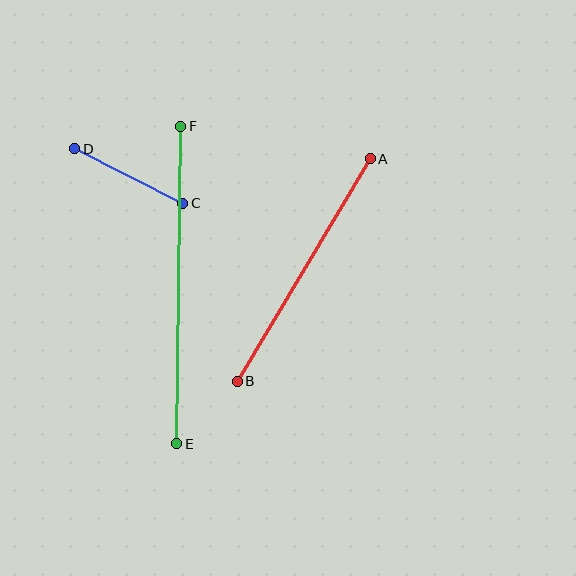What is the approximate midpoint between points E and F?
The midpoint is at approximately (179, 285) pixels.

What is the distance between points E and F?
The distance is approximately 318 pixels.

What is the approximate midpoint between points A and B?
The midpoint is at approximately (304, 270) pixels.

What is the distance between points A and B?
The distance is approximately 259 pixels.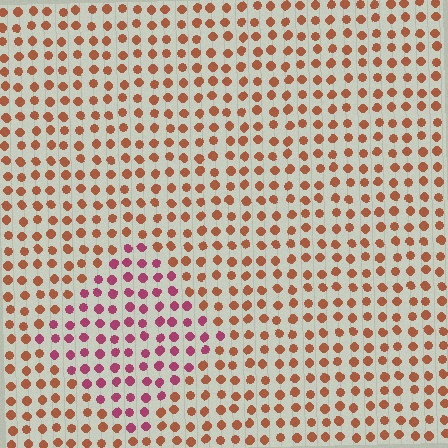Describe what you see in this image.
The image is filled with small brown elements in a uniform arrangement. A diamond-shaped region is visible where the elements are tinted to a slightly different hue, forming a subtle color boundary.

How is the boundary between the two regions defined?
The boundary is defined purely by a slight shift in hue (about 42 degrees). Spacing, size, and orientation are identical on both sides.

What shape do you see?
I see a diamond.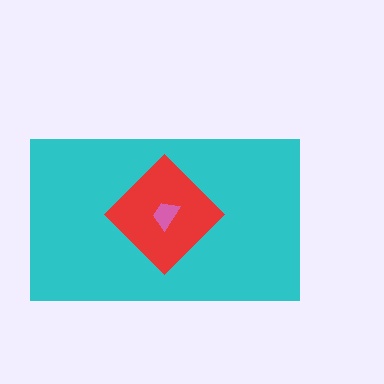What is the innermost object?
The pink trapezoid.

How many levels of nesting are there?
3.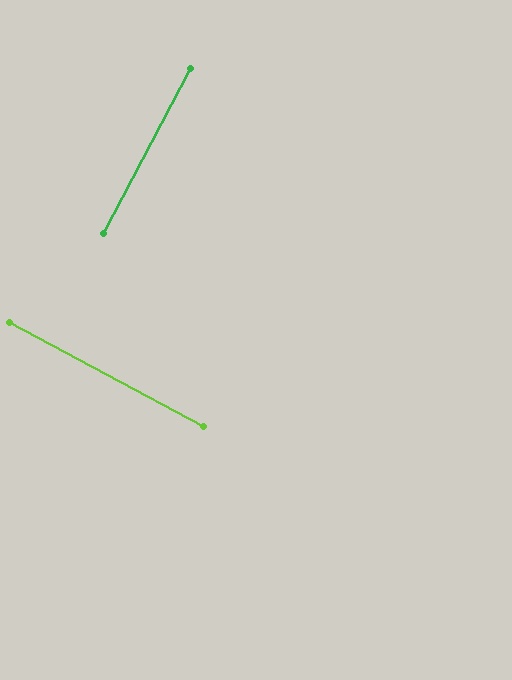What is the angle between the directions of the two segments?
Approximately 90 degrees.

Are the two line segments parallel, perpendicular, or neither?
Perpendicular — they meet at approximately 90°.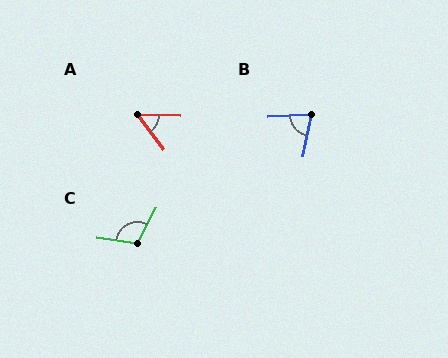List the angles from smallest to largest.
A (51°), B (76°), C (108°).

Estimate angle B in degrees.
Approximately 76 degrees.